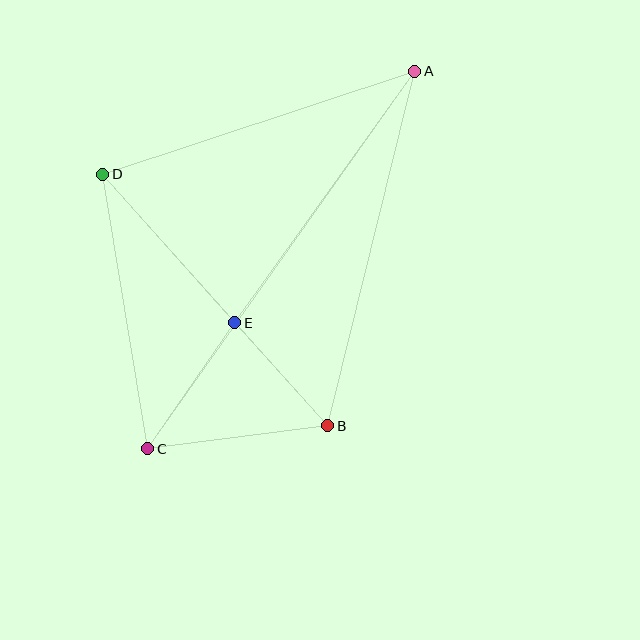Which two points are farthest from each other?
Points A and C are farthest from each other.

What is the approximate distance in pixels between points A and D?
The distance between A and D is approximately 329 pixels.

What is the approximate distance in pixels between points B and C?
The distance between B and C is approximately 182 pixels.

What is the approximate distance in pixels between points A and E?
The distance between A and E is approximately 309 pixels.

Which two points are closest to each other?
Points B and E are closest to each other.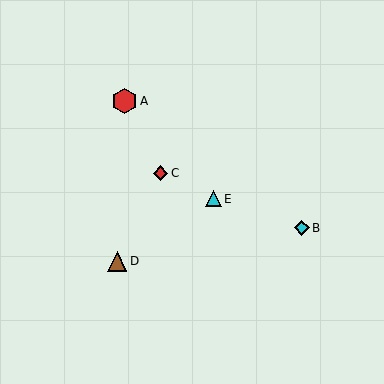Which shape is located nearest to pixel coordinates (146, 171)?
The red diamond (labeled C) at (160, 173) is nearest to that location.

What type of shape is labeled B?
Shape B is a cyan diamond.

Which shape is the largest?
The red hexagon (labeled A) is the largest.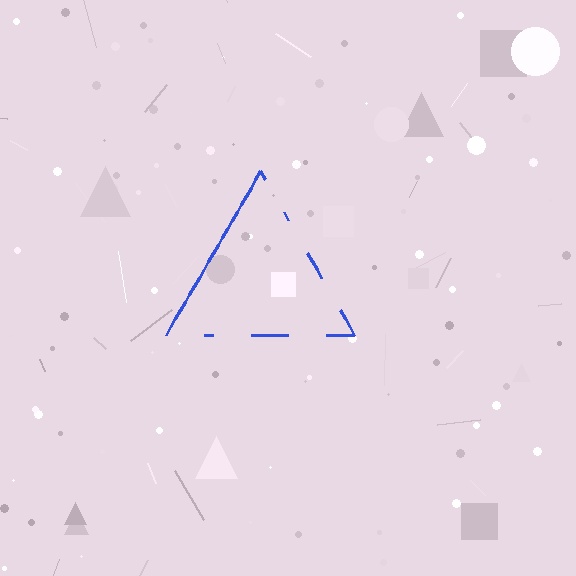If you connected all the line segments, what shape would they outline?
They would outline a triangle.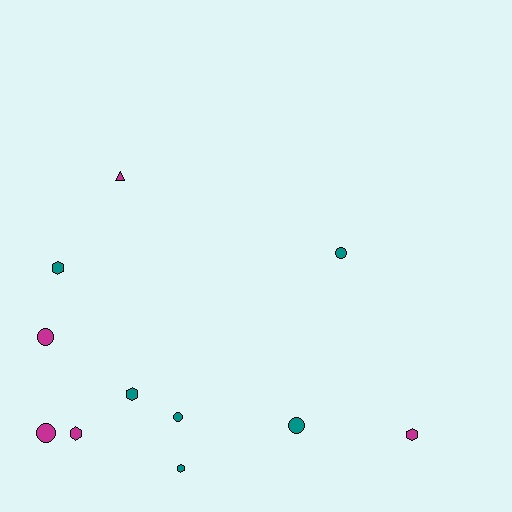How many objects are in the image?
There are 11 objects.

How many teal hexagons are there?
There are 3 teal hexagons.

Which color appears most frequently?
Teal, with 6 objects.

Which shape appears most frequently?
Circle, with 5 objects.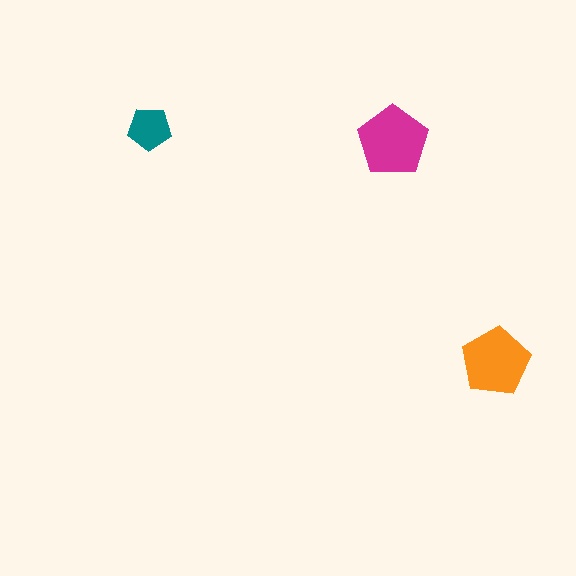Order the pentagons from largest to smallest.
the magenta one, the orange one, the teal one.